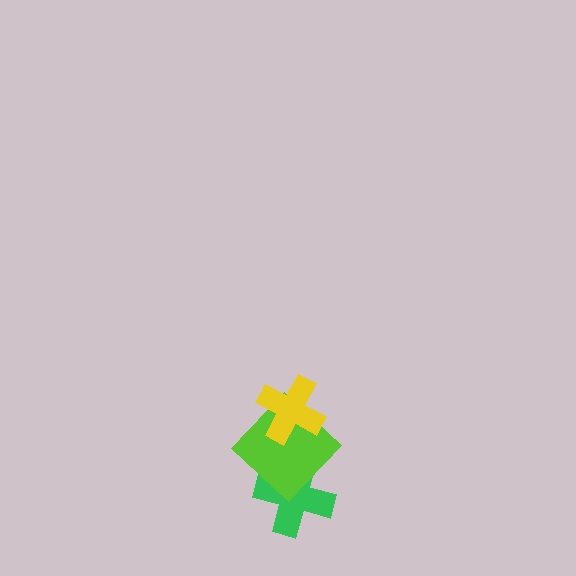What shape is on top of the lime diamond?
The yellow cross is on top of the lime diamond.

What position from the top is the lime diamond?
The lime diamond is 2nd from the top.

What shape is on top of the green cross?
The lime diamond is on top of the green cross.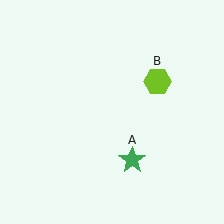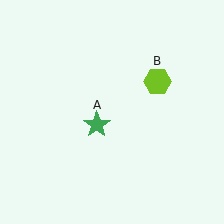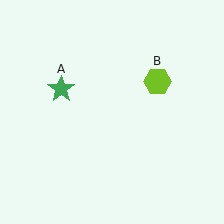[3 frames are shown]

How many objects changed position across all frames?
1 object changed position: green star (object A).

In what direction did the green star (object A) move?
The green star (object A) moved up and to the left.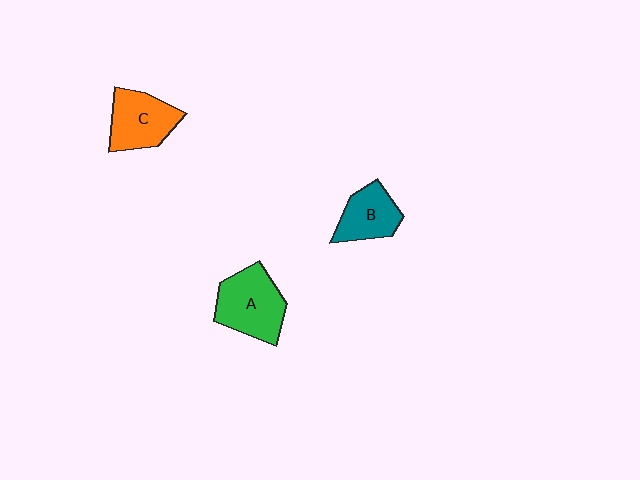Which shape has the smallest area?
Shape B (teal).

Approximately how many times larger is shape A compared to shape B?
Approximately 1.4 times.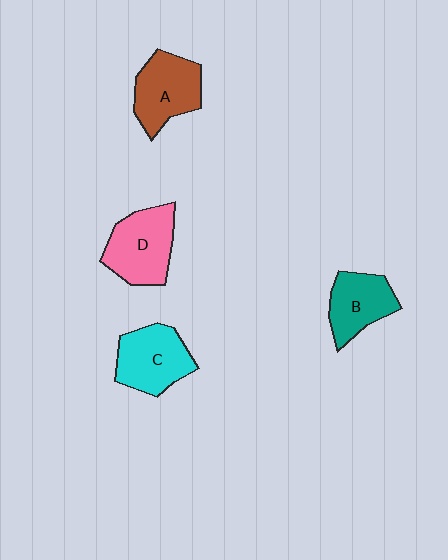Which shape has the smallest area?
Shape B (teal).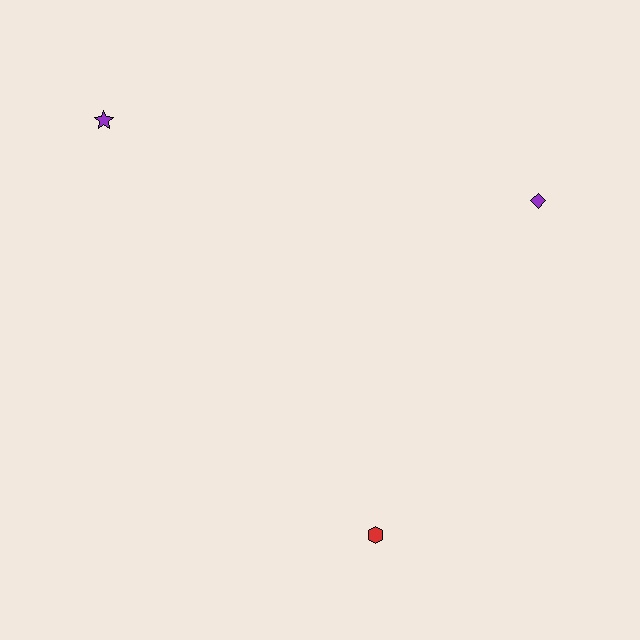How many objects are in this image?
There are 3 objects.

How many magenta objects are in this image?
There are no magenta objects.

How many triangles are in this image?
There are no triangles.